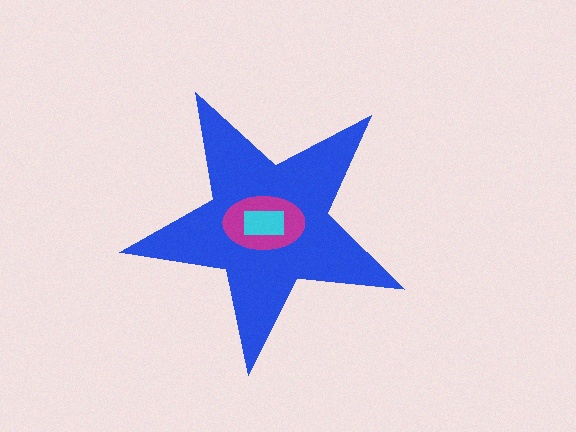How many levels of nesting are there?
3.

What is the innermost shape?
The cyan rectangle.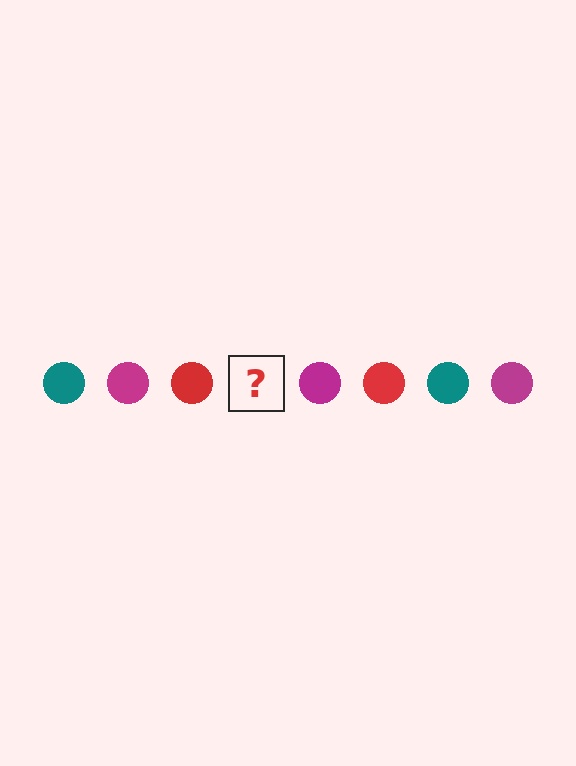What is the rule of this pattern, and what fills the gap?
The rule is that the pattern cycles through teal, magenta, red circles. The gap should be filled with a teal circle.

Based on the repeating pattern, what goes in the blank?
The blank should be a teal circle.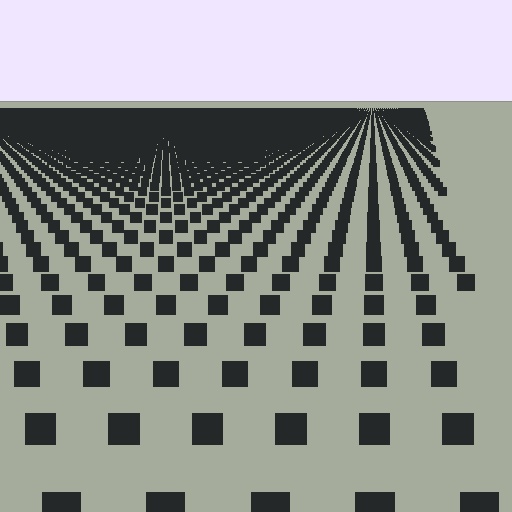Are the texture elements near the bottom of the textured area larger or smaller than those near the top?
Larger. Near the bottom, elements are closer to the viewer and appear at a bigger on-screen size.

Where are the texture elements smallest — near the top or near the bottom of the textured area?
Near the top.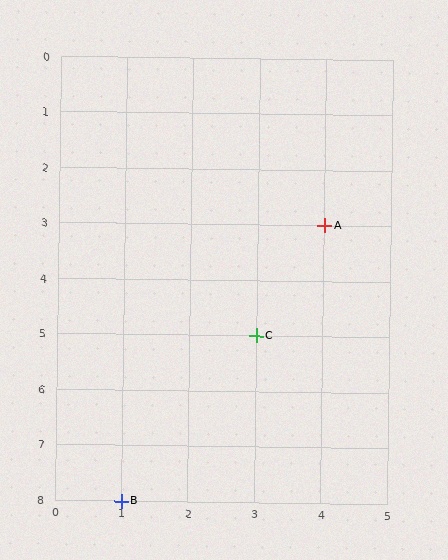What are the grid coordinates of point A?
Point A is at grid coordinates (4, 3).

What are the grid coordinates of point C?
Point C is at grid coordinates (3, 5).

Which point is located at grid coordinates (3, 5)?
Point C is at (3, 5).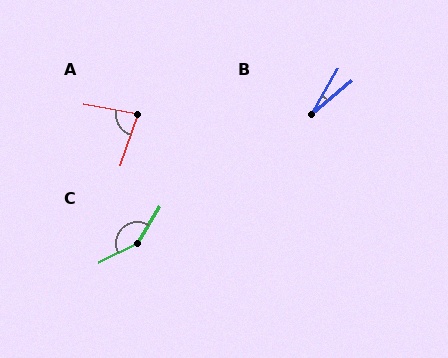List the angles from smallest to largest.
B (20°), A (82°), C (147°).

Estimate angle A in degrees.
Approximately 82 degrees.